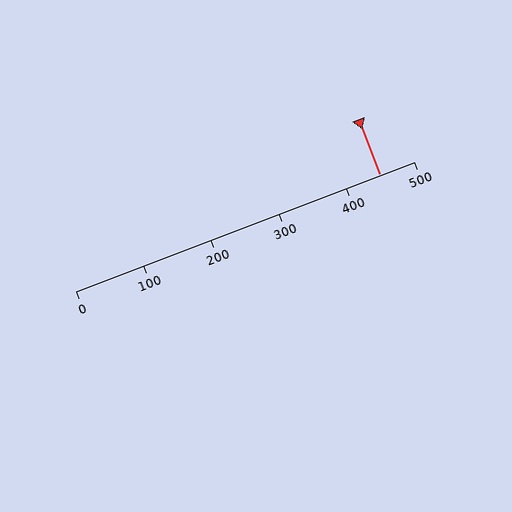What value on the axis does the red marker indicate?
The marker indicates approximately 450.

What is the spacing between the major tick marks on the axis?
The major ticks are spaced 100 apart.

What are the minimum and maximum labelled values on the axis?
The axis runs from 0 to 500.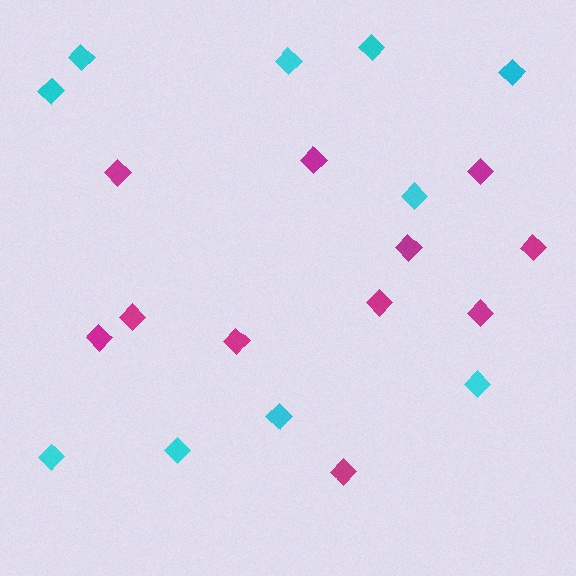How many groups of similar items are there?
There are 2 groups: one group of magenta diamonds (11) and one group of cyan diamonds (10).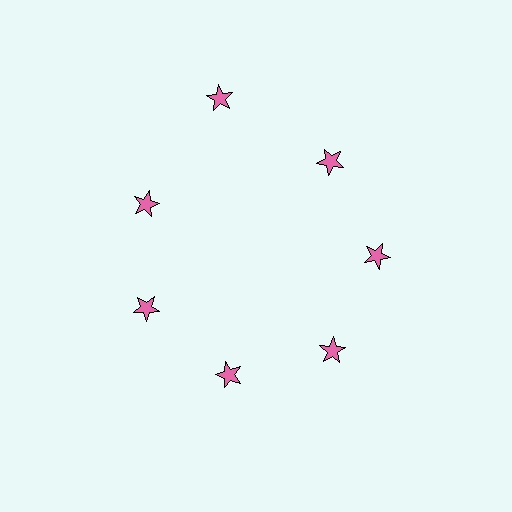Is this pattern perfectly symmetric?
No. The 7 pink stars are arranged in a ring, but one element near the 12 o'clock position is pushed outward from the center, breaking the 7-fold rotational symmetry.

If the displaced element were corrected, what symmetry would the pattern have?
It would have 7-fold rotational symmetry — the pattern would map onto itself every 51 degrees.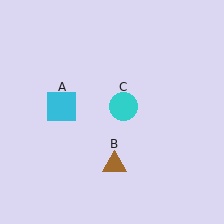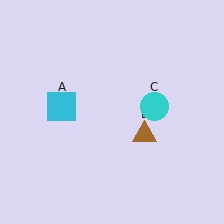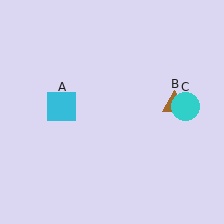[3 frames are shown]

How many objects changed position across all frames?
2 objects changed position: brown triangle (object B), cyan circle (object C).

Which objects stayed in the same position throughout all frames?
Cyan square (object A) remained stationary.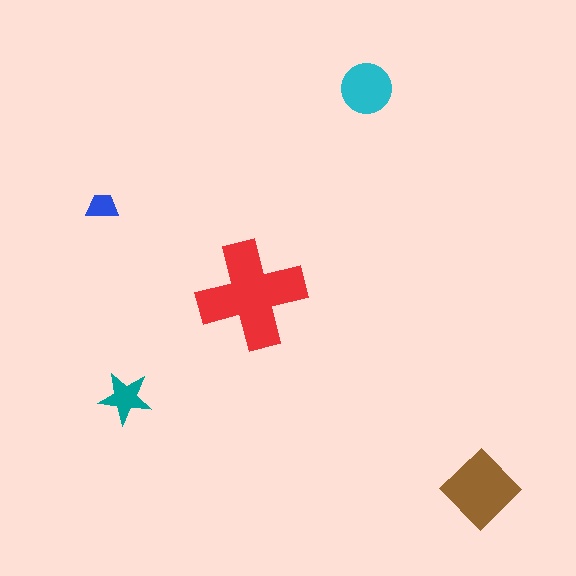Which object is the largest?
The red cross.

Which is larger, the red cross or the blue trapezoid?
The red cross.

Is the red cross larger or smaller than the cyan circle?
Larger.